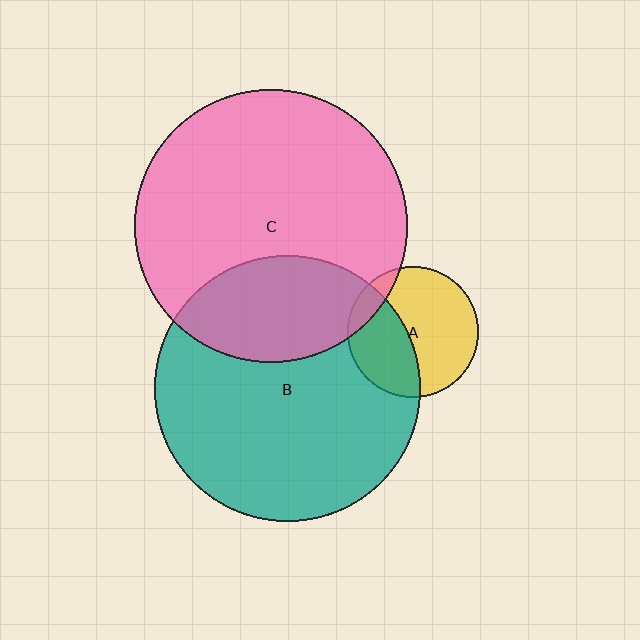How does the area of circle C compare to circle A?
Approximately 4.3 times.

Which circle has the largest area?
Circle C (pink).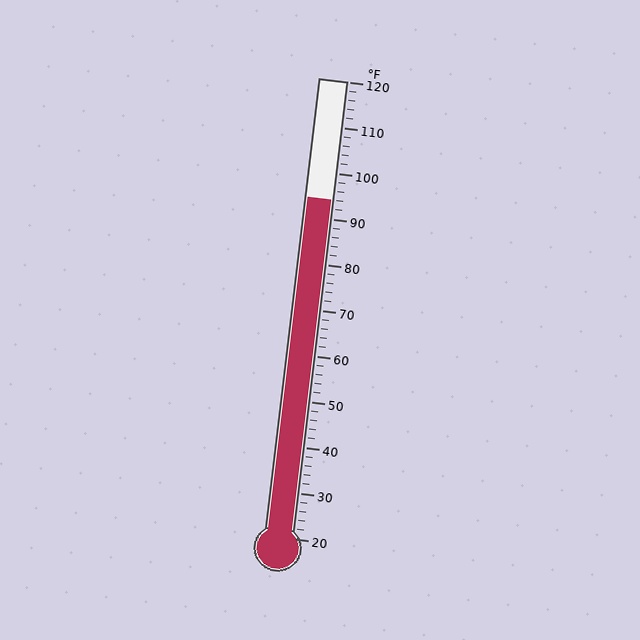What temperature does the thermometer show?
The thermometer shows approximately 94°F.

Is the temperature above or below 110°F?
The temperature is below 110°F.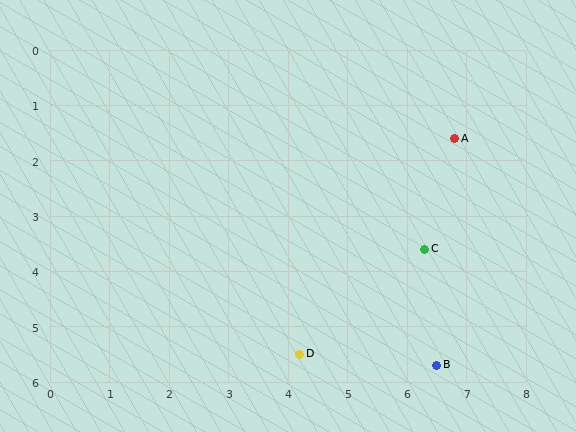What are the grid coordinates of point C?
Point C is at approximately (6.3, 3.6).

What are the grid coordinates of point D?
Point D is at approximately (4.2, 5.5).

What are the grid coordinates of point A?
Point A is at approximately (6.8, 1.6).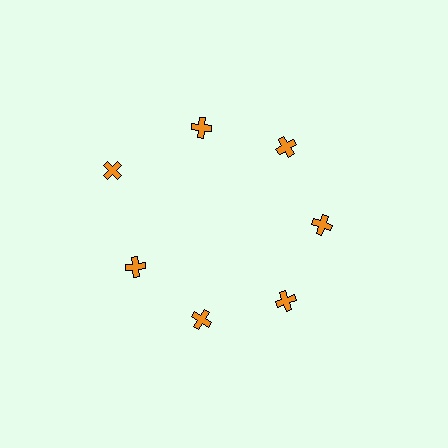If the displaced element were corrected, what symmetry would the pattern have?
It would have 7-fold rotational symmetry — the pattern would map onto itself every 51 degrees.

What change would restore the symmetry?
The symmetry would be restored by moving it inward, back onto the ring so that all 7 crosses sit at equal angles and equal distance from the center.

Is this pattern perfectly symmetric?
No. The 7 orange crosses are arranged in a ring, but one element near the 10 o'clock position is pushed outward from the center, breaking the 7-fold rotational symmetry.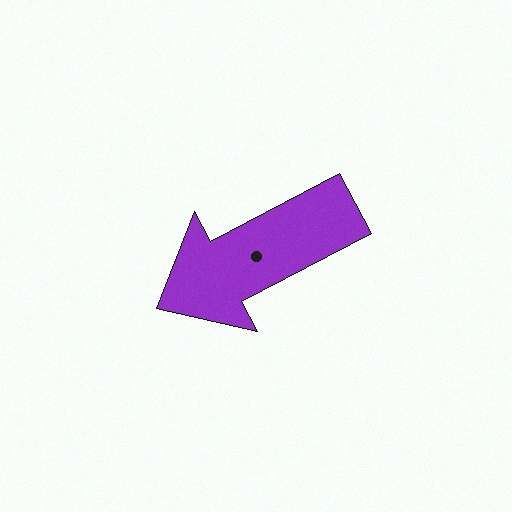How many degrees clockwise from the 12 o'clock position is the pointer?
Approximately 242 degrees.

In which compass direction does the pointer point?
Southwest.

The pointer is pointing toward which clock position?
Roughly 8 o'clock.